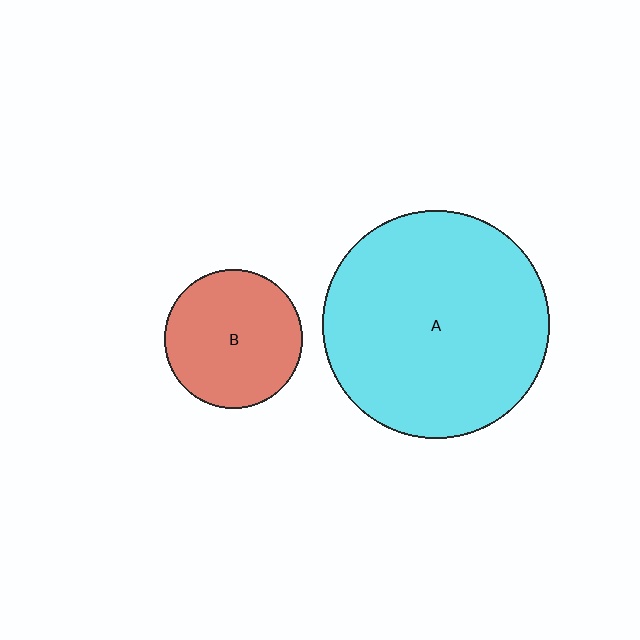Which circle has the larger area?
Circle A (cyan).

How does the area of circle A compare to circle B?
Approximately 2.7 times.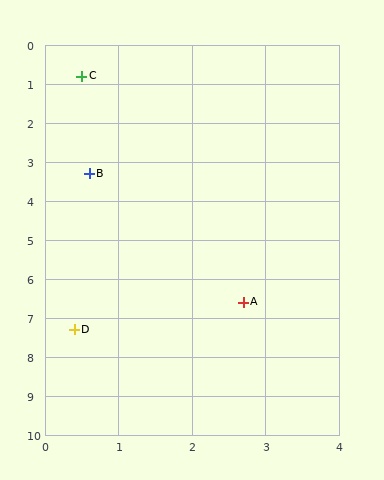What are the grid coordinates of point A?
Point A is at approximately (2.7, 6.6).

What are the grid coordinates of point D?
Point D is at approximately (0.4, 7.3).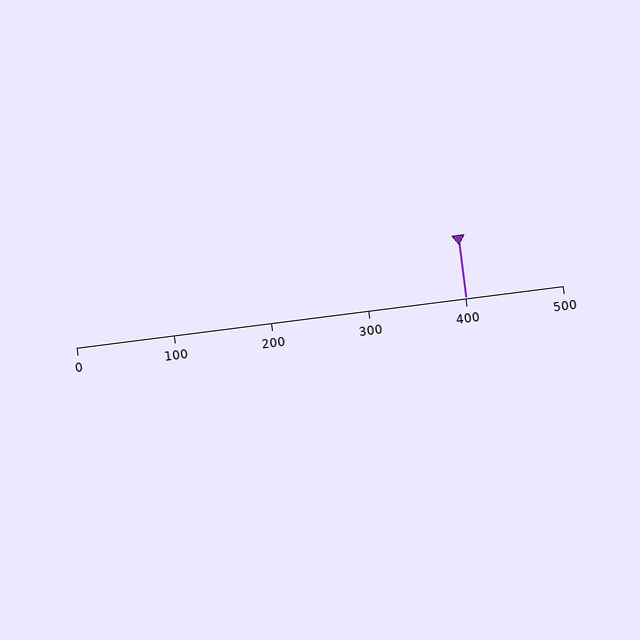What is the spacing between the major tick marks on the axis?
The major ticks are spaced 100 apart.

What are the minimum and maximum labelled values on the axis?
The axis runs from 0 to 500.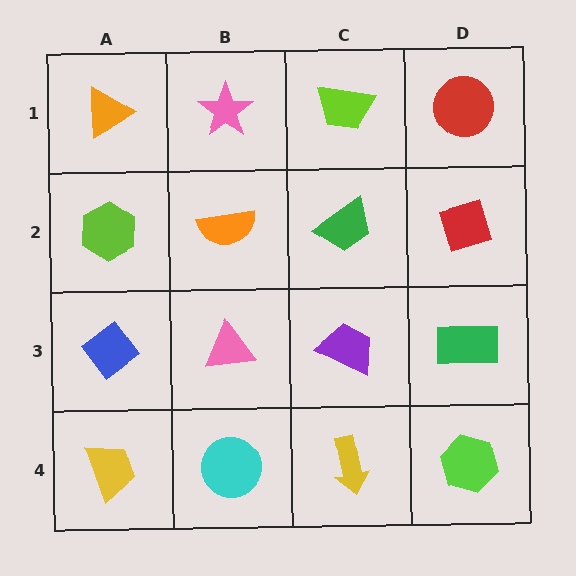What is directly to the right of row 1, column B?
A lime trapezoid.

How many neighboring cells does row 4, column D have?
2.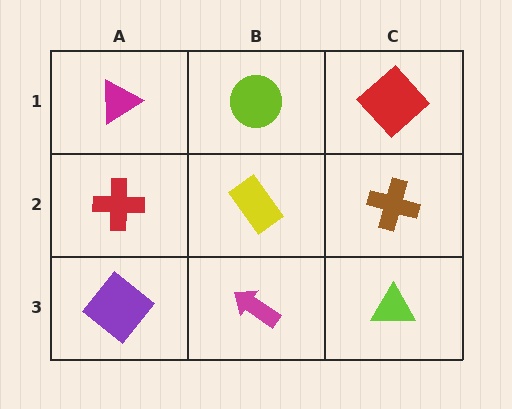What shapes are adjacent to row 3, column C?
A brown cross (row 2, column C), a magenta arrow (row 3, column B).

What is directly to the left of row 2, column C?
A yellow rectangle.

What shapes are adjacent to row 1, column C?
A brown cross (row 2, column C), a lime circle (row 1, column B).